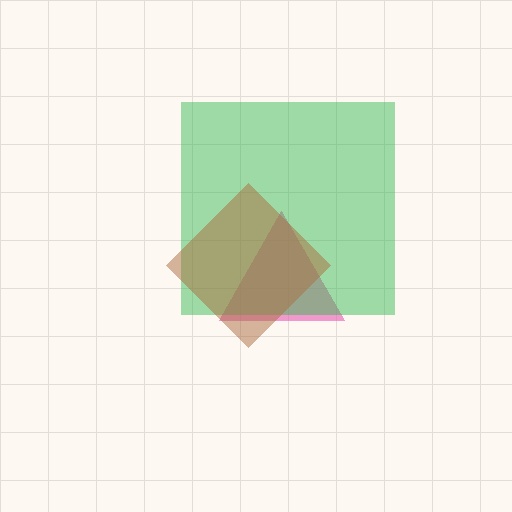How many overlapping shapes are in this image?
There are 3 overlapping shapes in the image.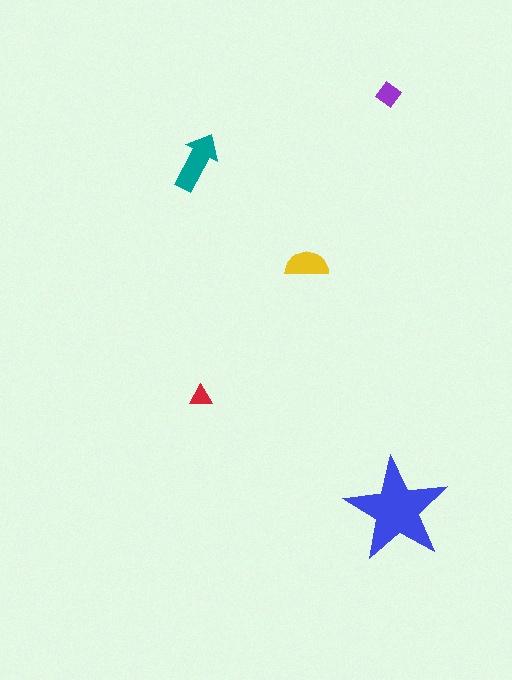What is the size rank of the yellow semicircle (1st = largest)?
3rd.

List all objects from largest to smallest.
The blue star, the teal arrow, the yellow semicircle, the purple diamond, the red triangle.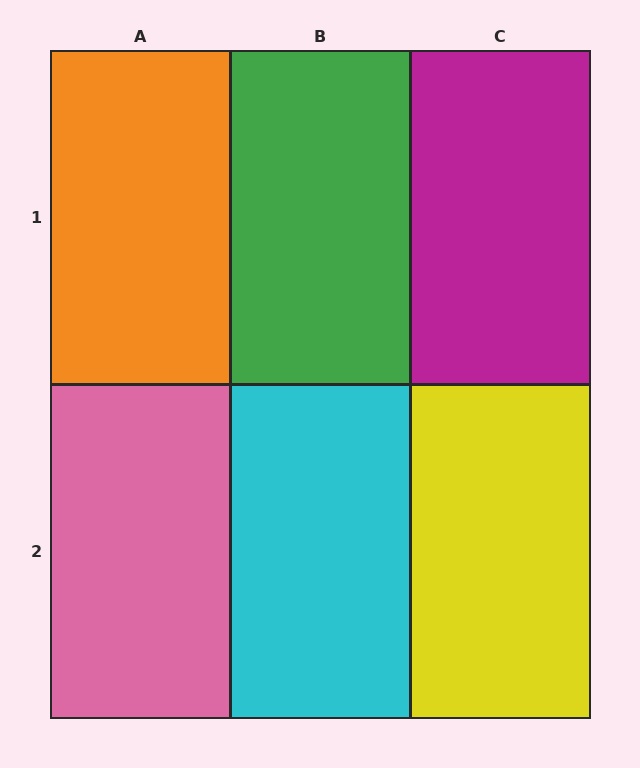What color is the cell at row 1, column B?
Green.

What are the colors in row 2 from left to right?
Pink, cyan, yellow.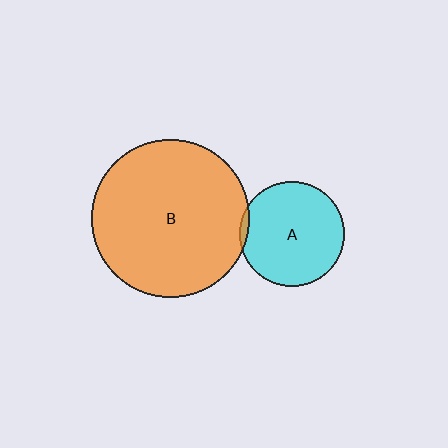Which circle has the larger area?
Circle B (orange).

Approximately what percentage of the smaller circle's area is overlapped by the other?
Approximately 5%.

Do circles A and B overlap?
Yes.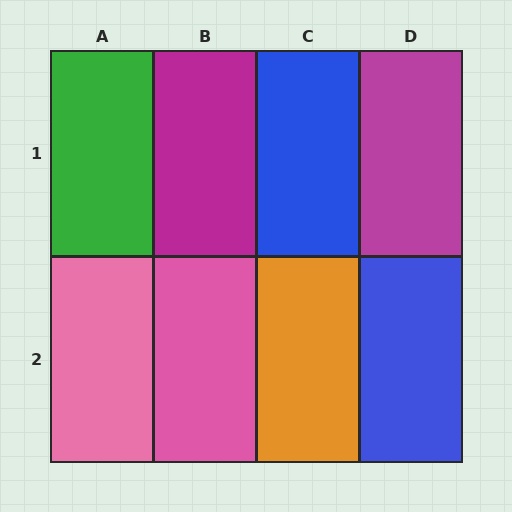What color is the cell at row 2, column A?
Pink.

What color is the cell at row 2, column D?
Blue.